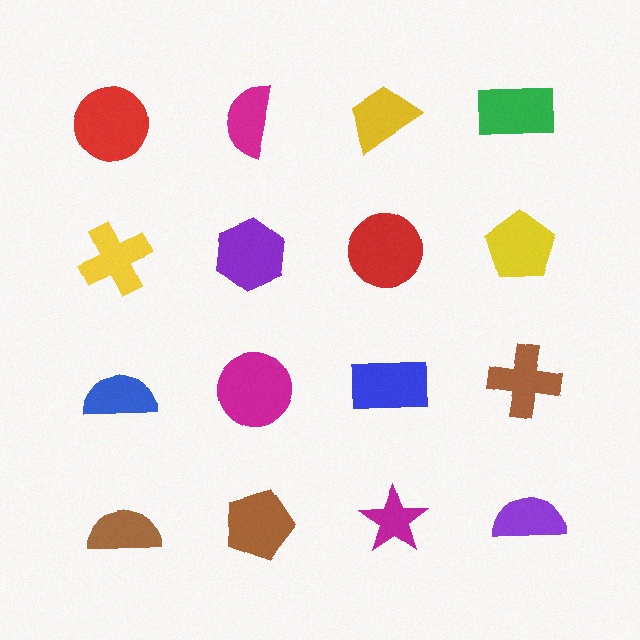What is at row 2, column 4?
A yellow pentagon.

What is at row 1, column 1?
A red circle.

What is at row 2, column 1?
A yellow cross.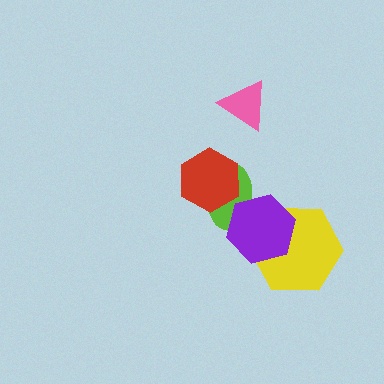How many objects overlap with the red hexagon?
1 object overlaps with the red hexagon.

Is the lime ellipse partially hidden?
Yes, it is partially covered by another shape.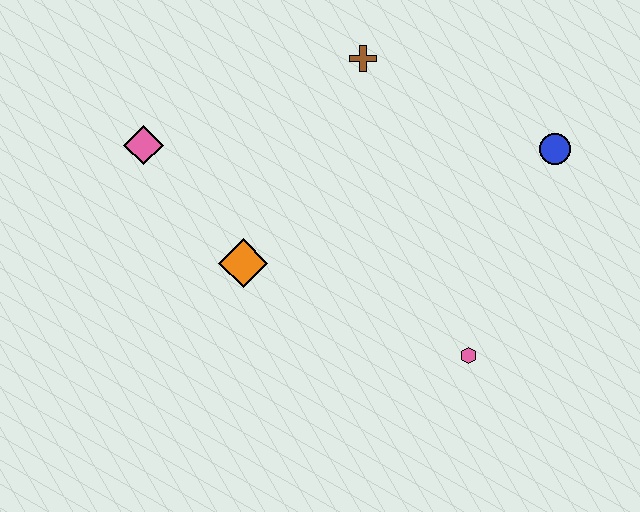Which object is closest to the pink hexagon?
The blue circle is closest to the pink hexagon.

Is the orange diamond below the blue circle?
Yes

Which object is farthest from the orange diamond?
The blue circle is farthest from the orange diamond.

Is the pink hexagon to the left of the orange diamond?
No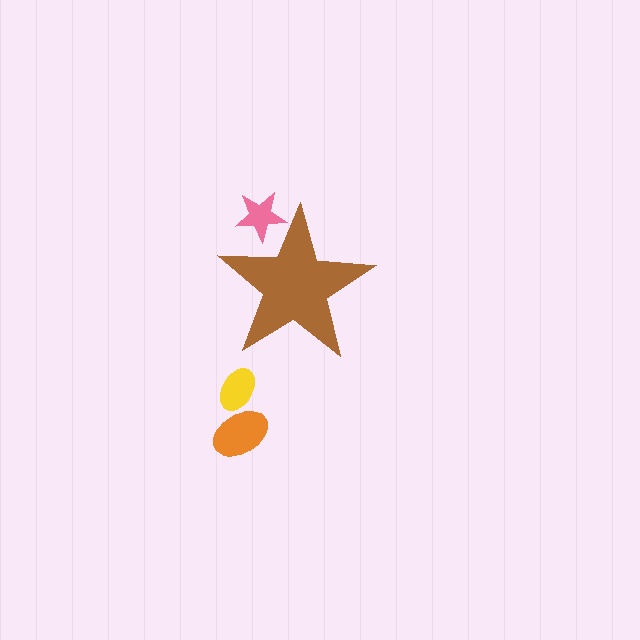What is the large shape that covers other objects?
A brown star.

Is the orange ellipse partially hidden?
No, the orange ellipse is fully visible.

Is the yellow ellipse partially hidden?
No, the yellow ellipse is fully visible.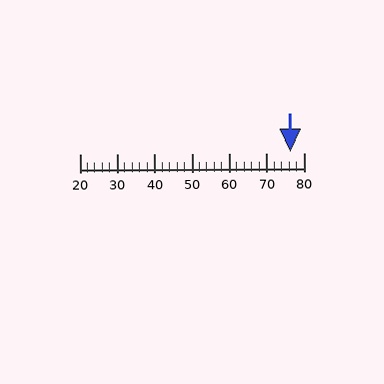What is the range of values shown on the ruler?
The ruler shows values from 20 to 80.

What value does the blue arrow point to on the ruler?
The blue arrow points to approximately 76.